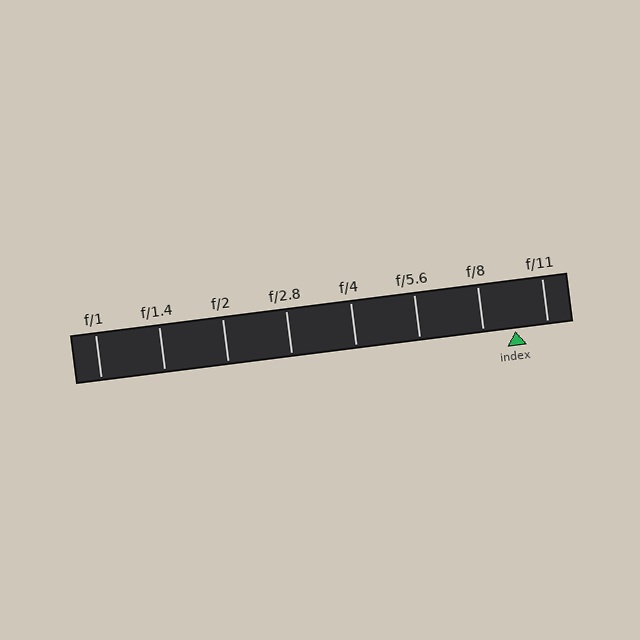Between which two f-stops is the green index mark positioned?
The index mark is between f/8 and f/11.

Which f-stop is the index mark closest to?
The index mark is closest to f/8.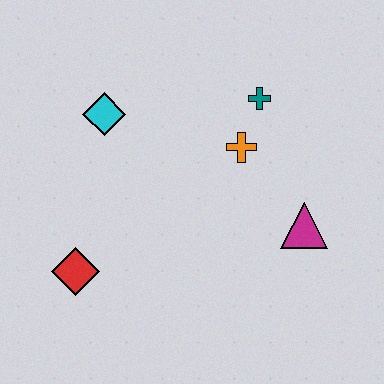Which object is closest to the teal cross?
The orange cross is closest to the teal cross.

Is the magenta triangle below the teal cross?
Yes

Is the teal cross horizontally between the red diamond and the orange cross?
No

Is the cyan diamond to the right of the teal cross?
No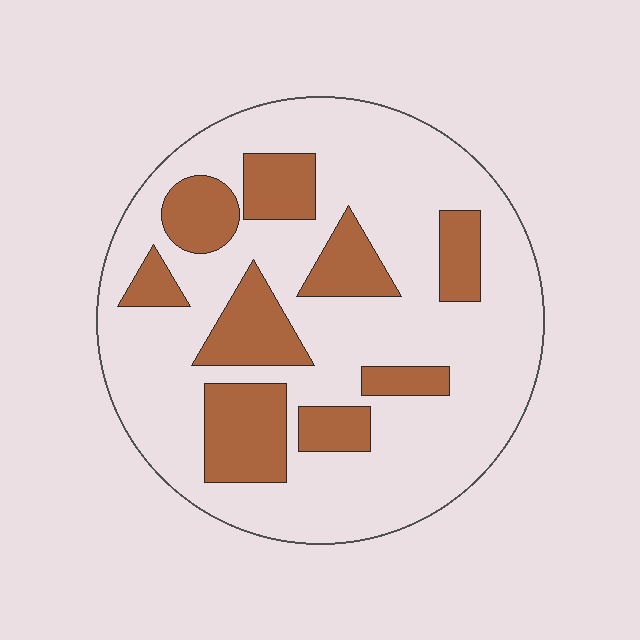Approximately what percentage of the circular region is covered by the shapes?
Approximately 25%.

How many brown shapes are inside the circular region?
9.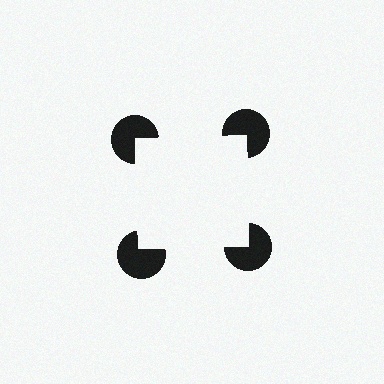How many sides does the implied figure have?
4 sides.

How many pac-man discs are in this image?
There are 4 — one at each vertex of the illusory square.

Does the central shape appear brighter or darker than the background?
It typically appears slightly brighter than the background, even though no actual brightness change is drawn.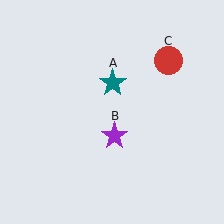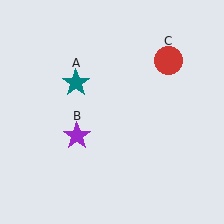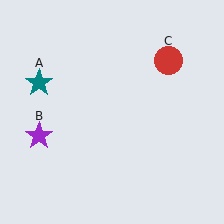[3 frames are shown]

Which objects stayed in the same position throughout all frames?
Red circle (object C) remained stationary.